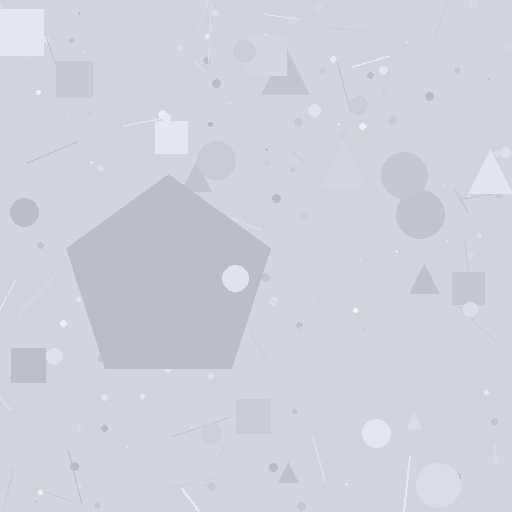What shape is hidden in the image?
A pentagon is hidden in the image.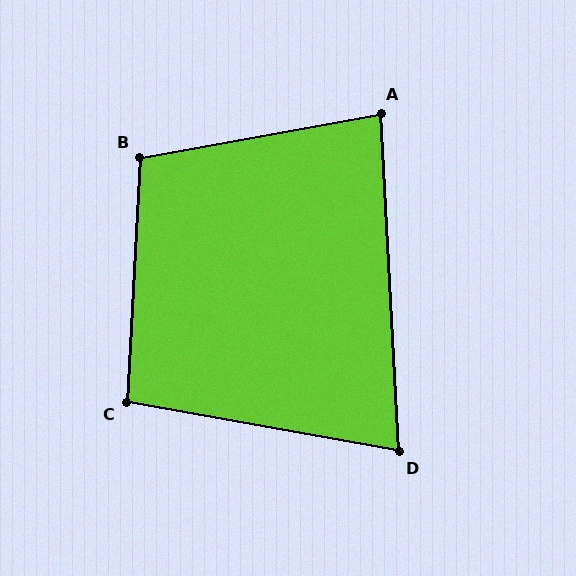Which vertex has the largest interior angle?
B, at approximately 103 degrees.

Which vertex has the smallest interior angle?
D, at approximately 77 degrees.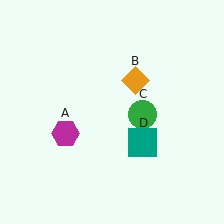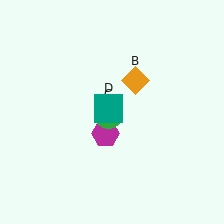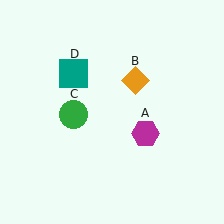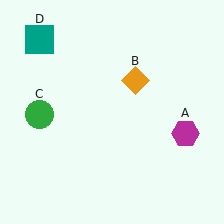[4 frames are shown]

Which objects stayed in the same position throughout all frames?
Orange diamond (object B) remained stationary.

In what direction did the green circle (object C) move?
The green circle (object C) moved left.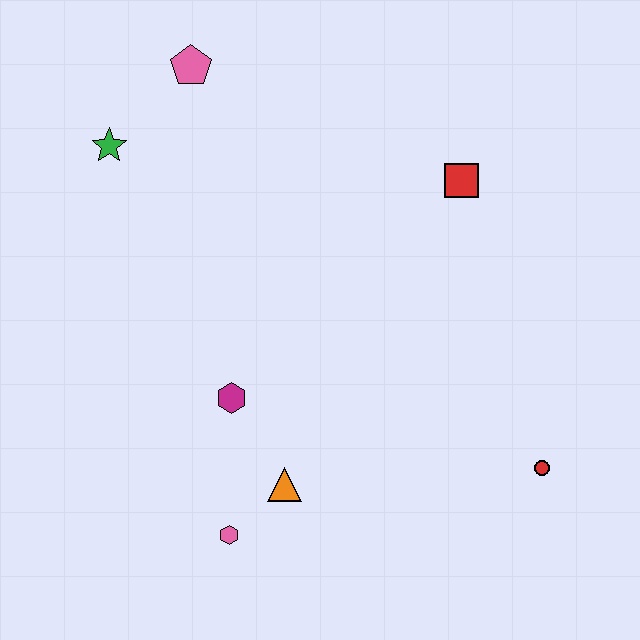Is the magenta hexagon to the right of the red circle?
No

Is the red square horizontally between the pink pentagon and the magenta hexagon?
No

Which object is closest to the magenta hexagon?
The orange triangle is closest to the magenta hexagon.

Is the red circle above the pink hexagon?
Yes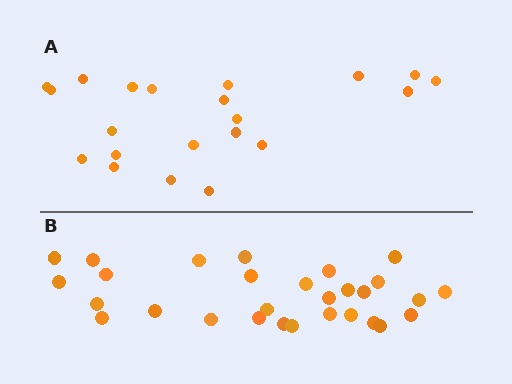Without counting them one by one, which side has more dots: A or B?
Region B (the bottom region) has more dots.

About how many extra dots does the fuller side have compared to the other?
Region B has roughly 8 or so more dots than region A.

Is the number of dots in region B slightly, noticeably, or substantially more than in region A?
Region B has noticeably more, but not dramatically so. The ratio is roughly 1.4 to 1.